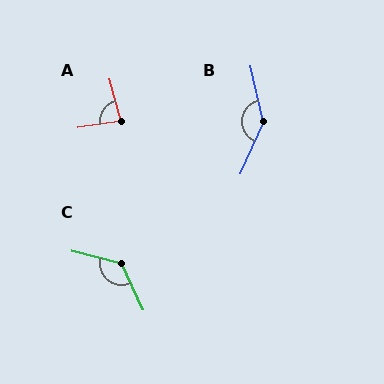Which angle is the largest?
B, at approximately 143 degrees.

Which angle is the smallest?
A, at approximately 83 degrees.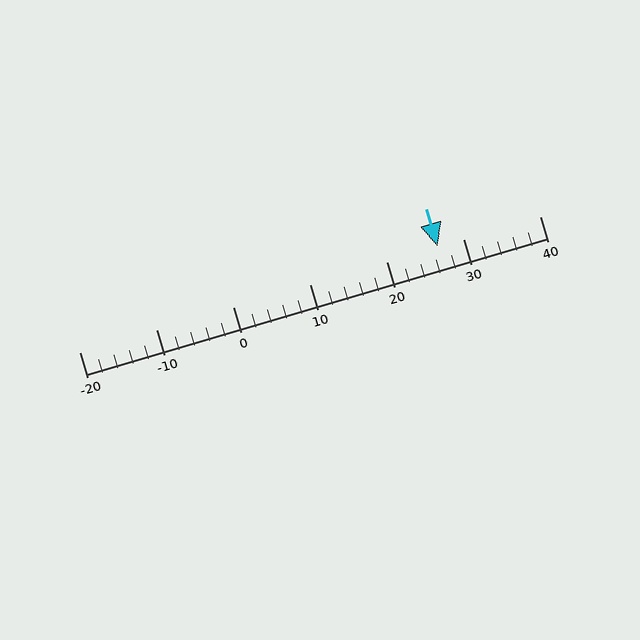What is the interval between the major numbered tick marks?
The major tick marks are spaced 10 units apart.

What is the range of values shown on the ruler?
The ruler shows values from -20 to 40.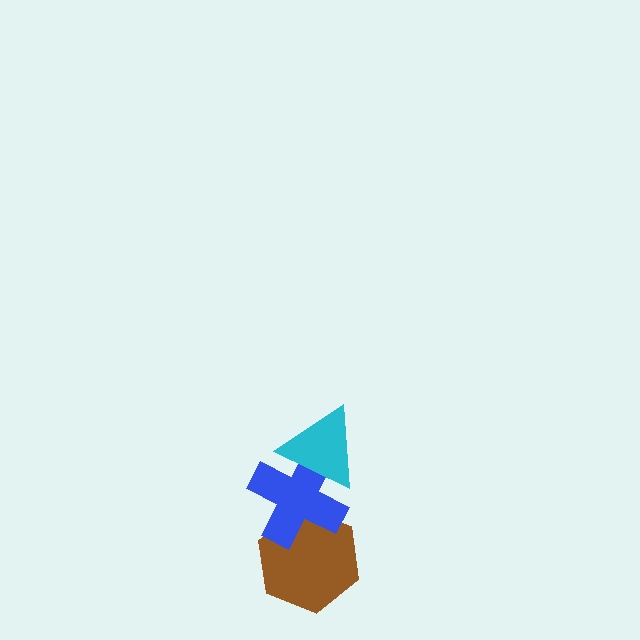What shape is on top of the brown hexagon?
The blue cross is on top of the brown hexagon.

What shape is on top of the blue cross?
The cyan triangle is on top of the blue cross.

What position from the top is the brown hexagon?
The brown hexagon is 3rd from the top.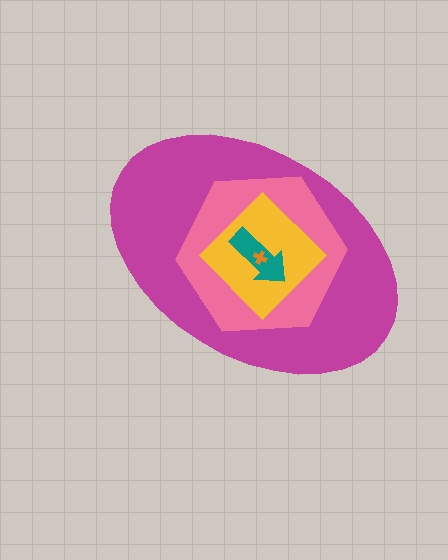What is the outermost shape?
The magenta ellipse.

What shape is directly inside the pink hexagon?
The yellow diamond.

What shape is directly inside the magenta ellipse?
The pink hexagon.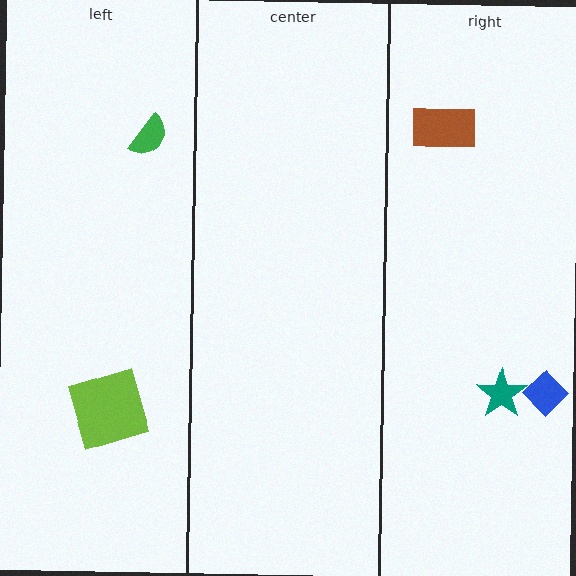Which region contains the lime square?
The left region.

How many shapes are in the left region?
2.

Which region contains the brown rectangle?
The right region.